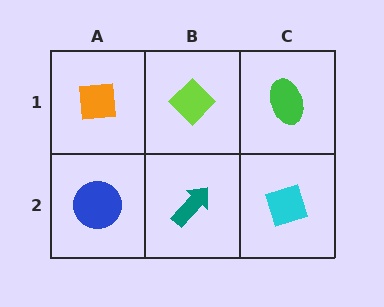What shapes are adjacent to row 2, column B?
A lime diamond (row 1, column B), a blue circle (row 2, column A), a cyan diamond (row 2, column C).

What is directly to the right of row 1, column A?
A lime diamond.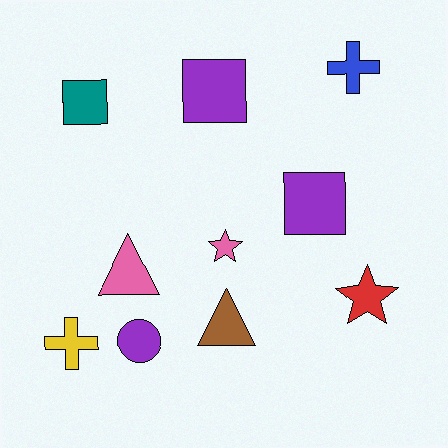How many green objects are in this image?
There are no green objects.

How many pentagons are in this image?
There are no pentagons.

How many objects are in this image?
There are 10 objects.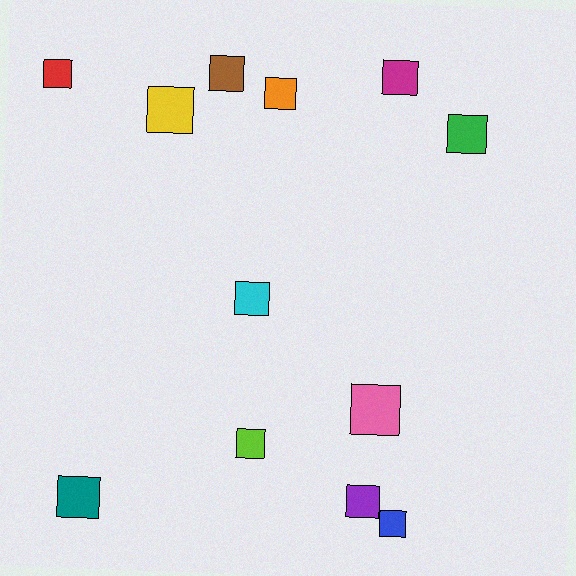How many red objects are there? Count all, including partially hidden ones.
There is 1 red object.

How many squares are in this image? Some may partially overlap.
There are 12 squares.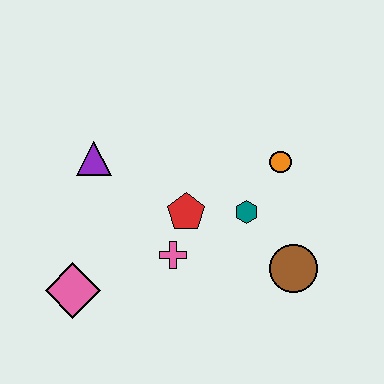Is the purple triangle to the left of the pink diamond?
No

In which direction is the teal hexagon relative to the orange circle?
The teal hexagon is below the orange circle.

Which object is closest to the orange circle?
The teal hexagon is closest to the orange circle.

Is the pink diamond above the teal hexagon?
No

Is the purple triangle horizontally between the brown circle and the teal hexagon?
No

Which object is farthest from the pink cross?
The orange circle is farthest from the pink cross.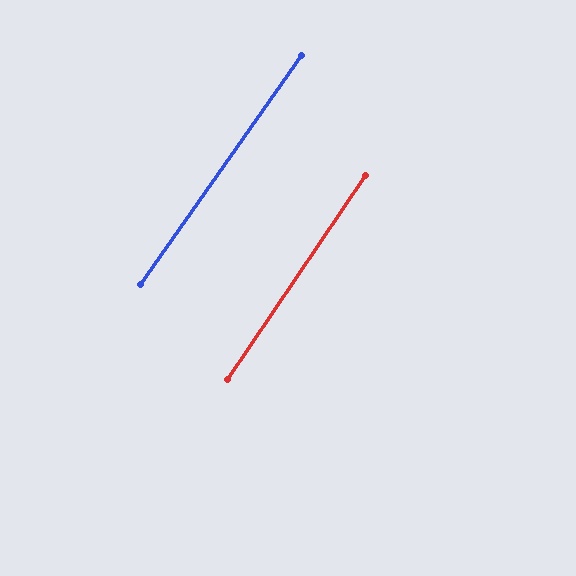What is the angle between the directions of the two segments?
Approximately 1 degree.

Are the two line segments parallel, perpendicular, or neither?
Parallel — their directions differ by only 0.9°.